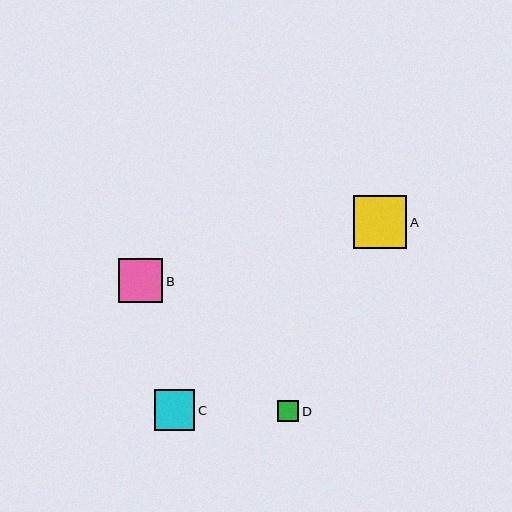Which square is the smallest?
Square D is the smallest with a size of approximately 21 pixels.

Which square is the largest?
Square A is the largest with a size of approximately 53 pixels.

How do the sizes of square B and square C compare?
Square B and square C are approximately the same size.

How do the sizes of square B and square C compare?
Square B and square C are approximately the same size.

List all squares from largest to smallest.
From largest to smallest: A, B, C, D.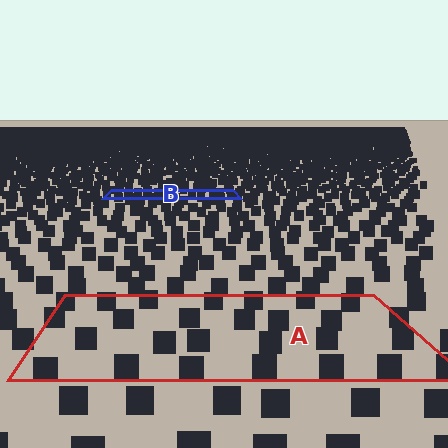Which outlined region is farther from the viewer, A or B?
Region B is farther from the viewer — the texture elements inside it appear smaller and more densely packed.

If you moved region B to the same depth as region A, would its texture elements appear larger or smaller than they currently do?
They would appear larger. At a closer depth, the same texture elements are projected at a bigger on-screen size.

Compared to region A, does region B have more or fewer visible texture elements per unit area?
Region B has more texture elements per unit area — they are packed more densely because it is farther away.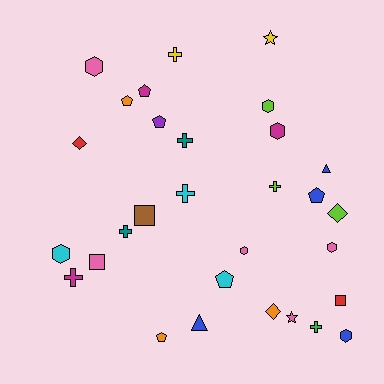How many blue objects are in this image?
There are 4 blue objects.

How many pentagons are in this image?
There are 6 pentagons.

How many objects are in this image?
There are 30 objects.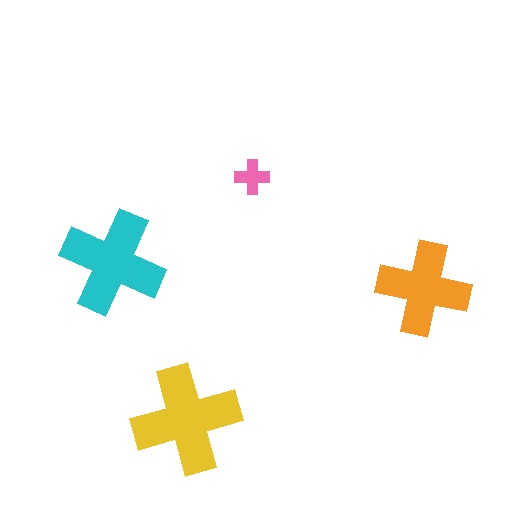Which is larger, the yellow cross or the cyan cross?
The yellow one.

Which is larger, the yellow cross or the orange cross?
The yellow one.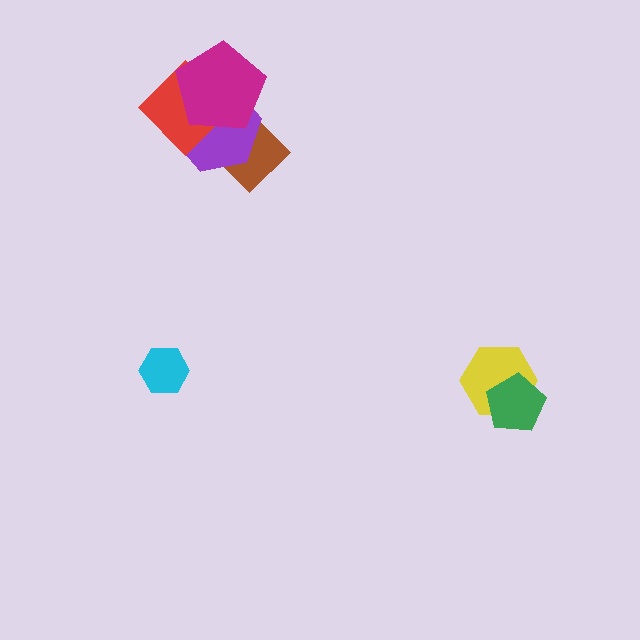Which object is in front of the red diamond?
The magenta pentagon is in front of the red diamond.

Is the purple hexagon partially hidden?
Yes, it is partially covered by another shape.